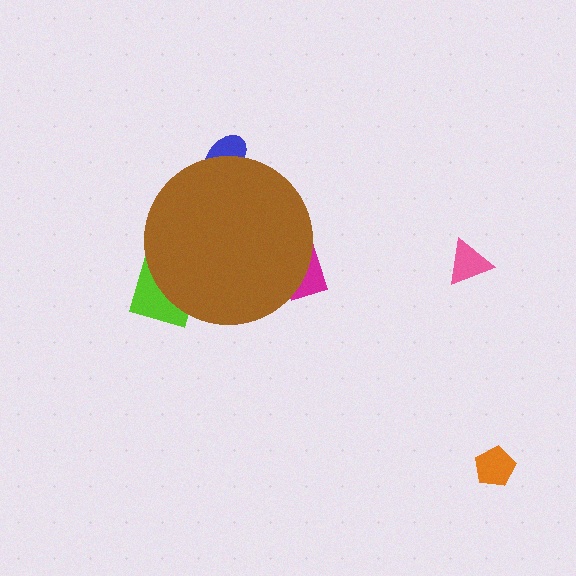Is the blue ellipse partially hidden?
Yes, the blue ellipse is partially hidden behind the brown circle.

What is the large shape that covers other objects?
A brown circle.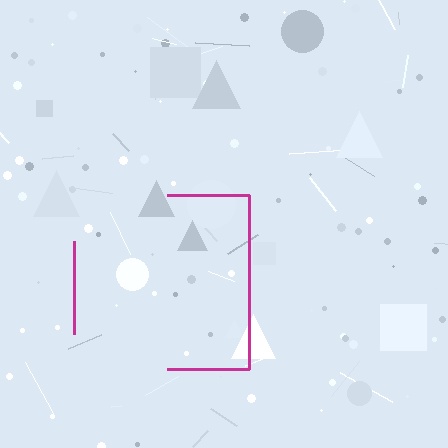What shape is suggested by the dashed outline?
The dashed outline suggests a square.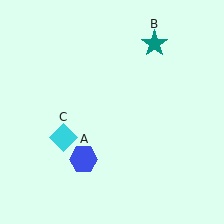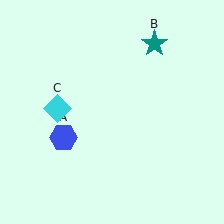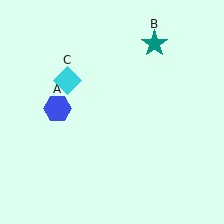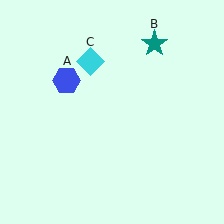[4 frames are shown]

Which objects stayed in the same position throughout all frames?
Teal star (object B) remained stationary.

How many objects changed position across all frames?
2 objects changed position: blue hexagon (object A), cyan diamond (object C).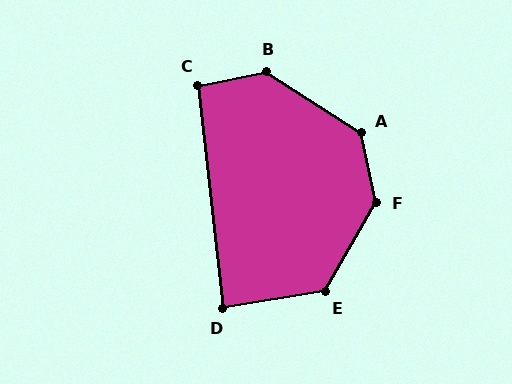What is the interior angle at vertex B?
Approximately 135 degrees (obtuse).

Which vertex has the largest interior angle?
F, at approximately 138 degrees.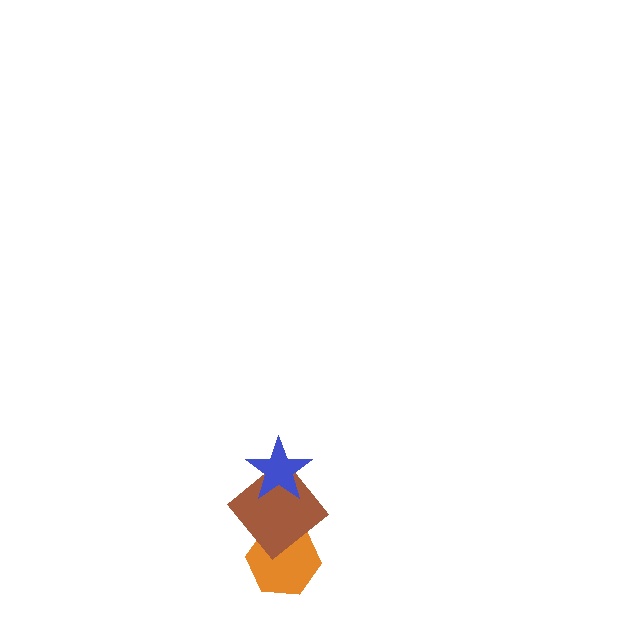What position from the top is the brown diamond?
The brown diamond is 2nd from the top.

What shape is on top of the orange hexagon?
The brown diamond is on top of the orange hexagon.